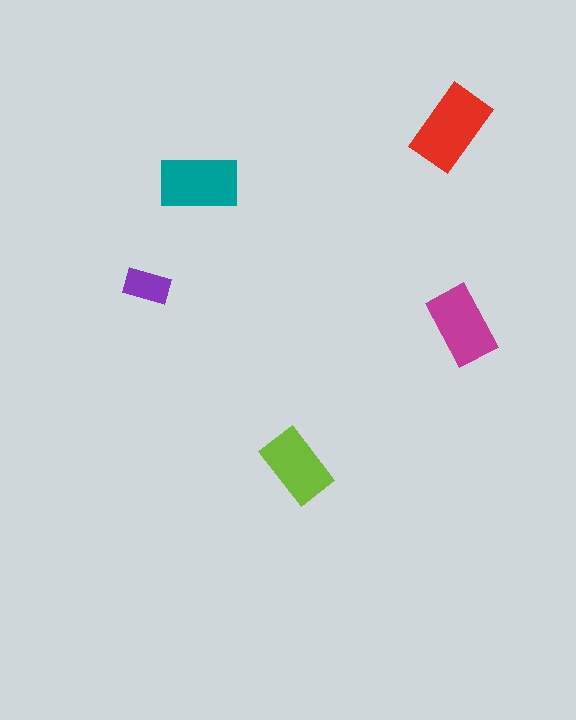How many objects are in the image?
There are 5 objects in the image.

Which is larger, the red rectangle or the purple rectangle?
The red one.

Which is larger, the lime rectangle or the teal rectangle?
The teal one.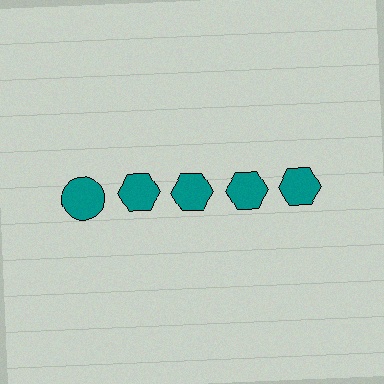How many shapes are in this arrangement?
There are 5 shapes arranged in a grid pattern.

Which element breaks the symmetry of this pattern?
The teal circle in the top row, leftmost column breaks the symmetry. All other shapes are teal hexagons.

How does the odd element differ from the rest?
It has a different shape: circle instead of hexagon.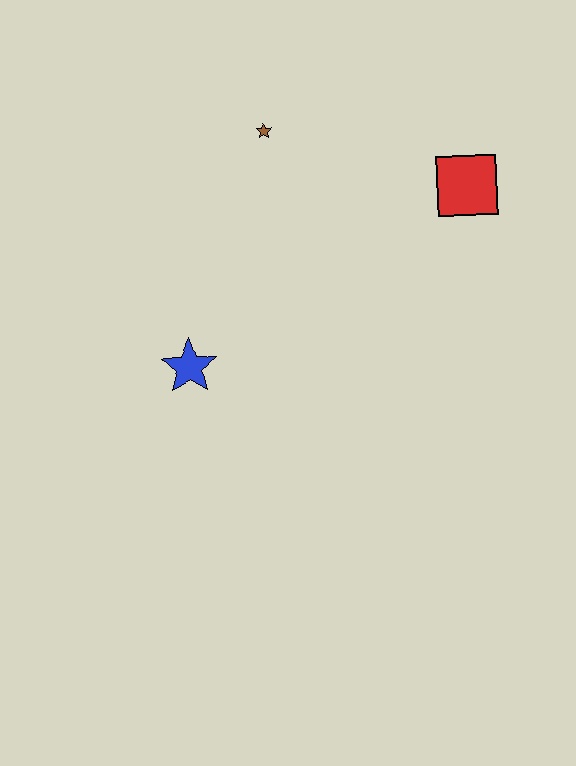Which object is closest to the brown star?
The red square is closest to the brown star.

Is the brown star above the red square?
Yes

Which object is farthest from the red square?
The blue star is farthest from the red square.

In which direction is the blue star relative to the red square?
The blue star is to the left of the red square.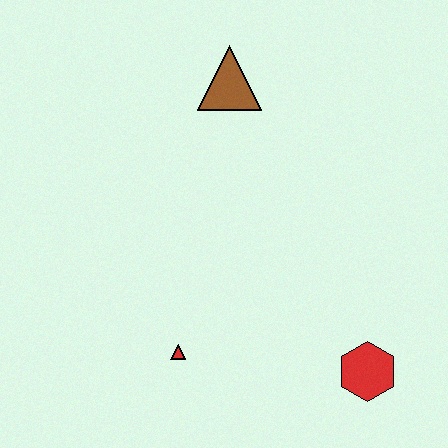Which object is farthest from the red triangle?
The brown triangle is farthest from the red triangle.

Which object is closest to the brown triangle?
The red triangle is closest to the brown triangle.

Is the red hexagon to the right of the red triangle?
Yes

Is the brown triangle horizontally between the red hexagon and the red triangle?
Yes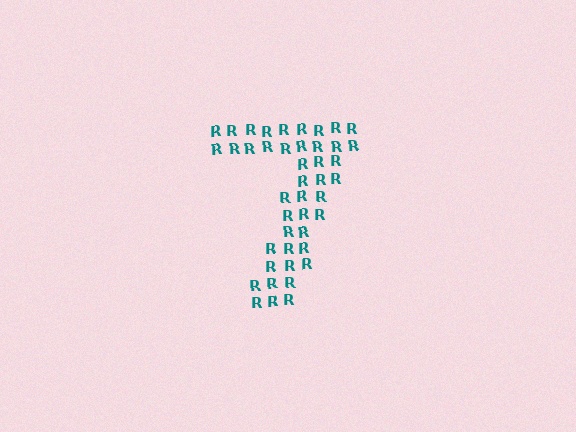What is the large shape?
The large shape is the digit 7.